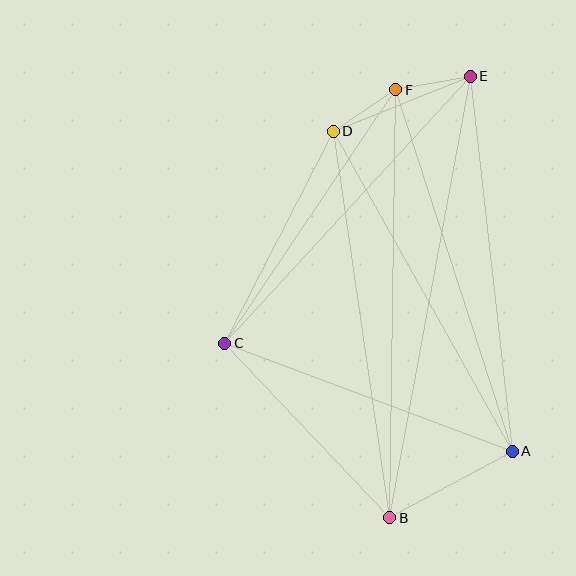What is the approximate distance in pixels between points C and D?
The distance between C and D is approximately 238 pixels.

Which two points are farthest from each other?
Points B and E are farthest from each other.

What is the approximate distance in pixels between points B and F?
The distance between B and F is approximately 428 pixels.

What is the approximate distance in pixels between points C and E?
The distance between C and E is approximately 362 pixels.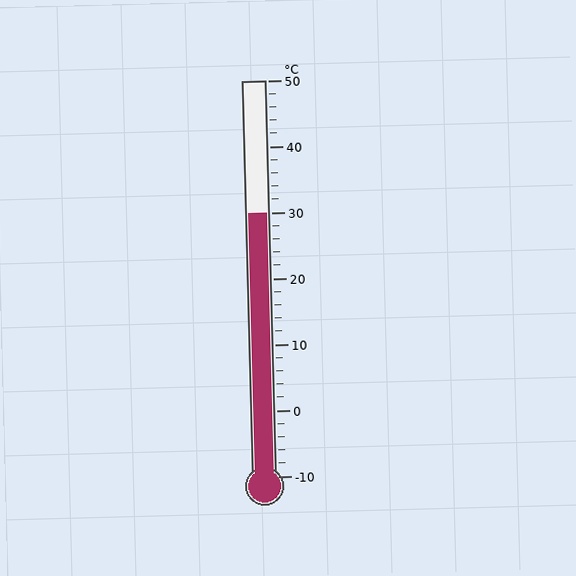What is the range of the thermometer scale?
The thermometer scale ranges from -10°C to 50°C.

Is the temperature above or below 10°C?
The temperature is above 10°C.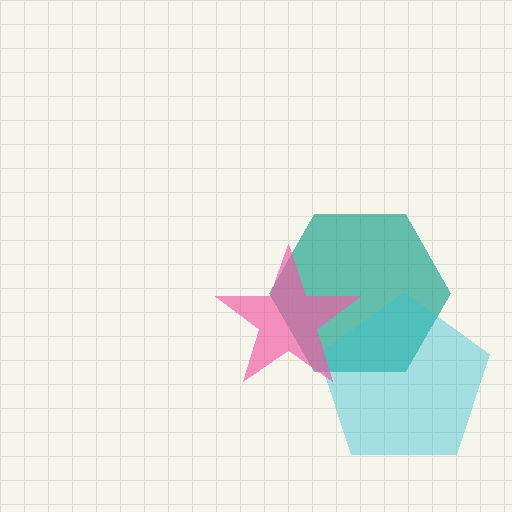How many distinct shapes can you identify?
There are 3 distinct shapes: a teal hexagon, a cyan pentagon, a pink star.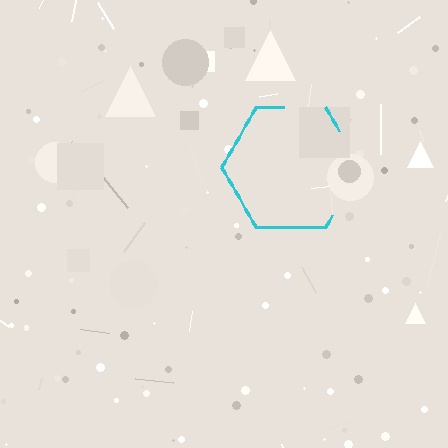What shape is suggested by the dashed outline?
The dashed outline suggests a hexagon.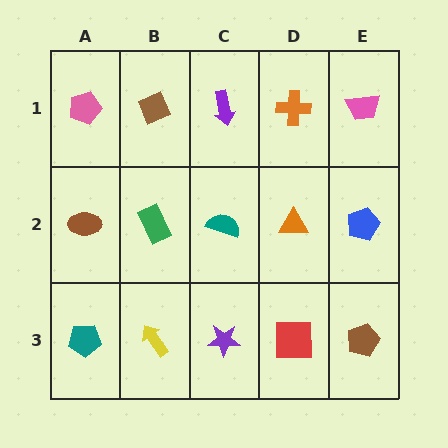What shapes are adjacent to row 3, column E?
A blue pentagon (row 2, column E), a red square (row 3, column D).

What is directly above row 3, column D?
An orange triangle.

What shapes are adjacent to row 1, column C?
A teal semicircle (row 2, column C), a brown diamond (row 1, column B), an orange cross (row 1, column D).